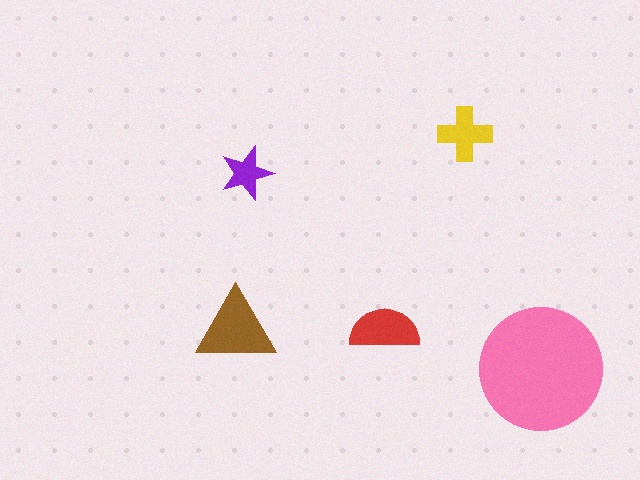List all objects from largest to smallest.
The pink circle, the brown triangle, the red semicircle, the yellow cross, the purple star.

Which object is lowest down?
The pink circle is bottommost.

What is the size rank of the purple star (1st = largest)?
5th.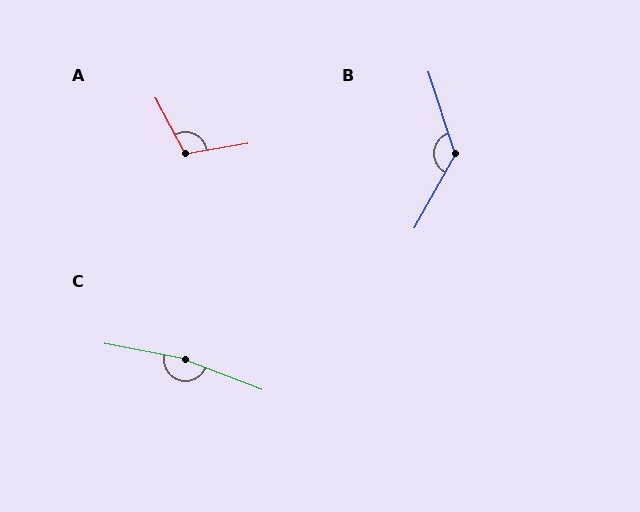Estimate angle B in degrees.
Approximately 133 degrees.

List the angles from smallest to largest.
A (108°), B (133°), C (170°).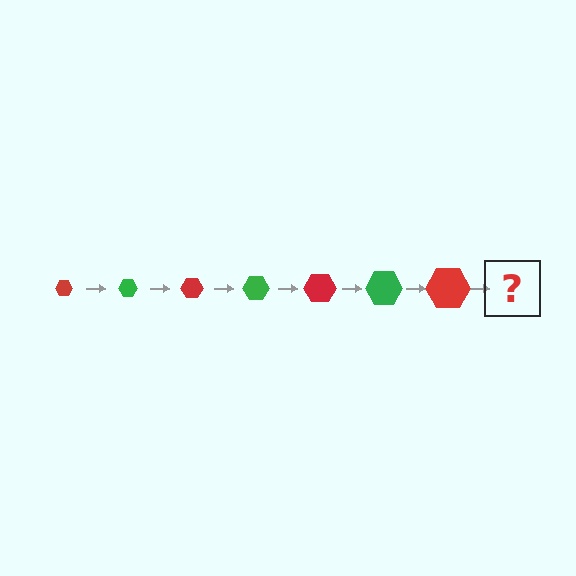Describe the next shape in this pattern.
It should be a green hexagon, larger than the previous one.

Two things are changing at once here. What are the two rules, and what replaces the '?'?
The two rules are that the hexagon grows larger each step and the color cycles through red and green. The '?' should be a green hexagon, larger than the previous one.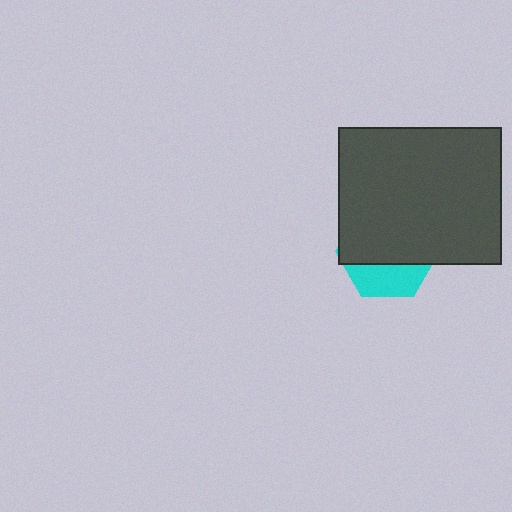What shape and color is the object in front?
The object in front is a dark gray rectangle.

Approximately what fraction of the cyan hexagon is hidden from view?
Roughly 69% of the cyan hexagon is hidden behind the dark gray rectangle.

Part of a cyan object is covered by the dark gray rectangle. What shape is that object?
It is a hexagon.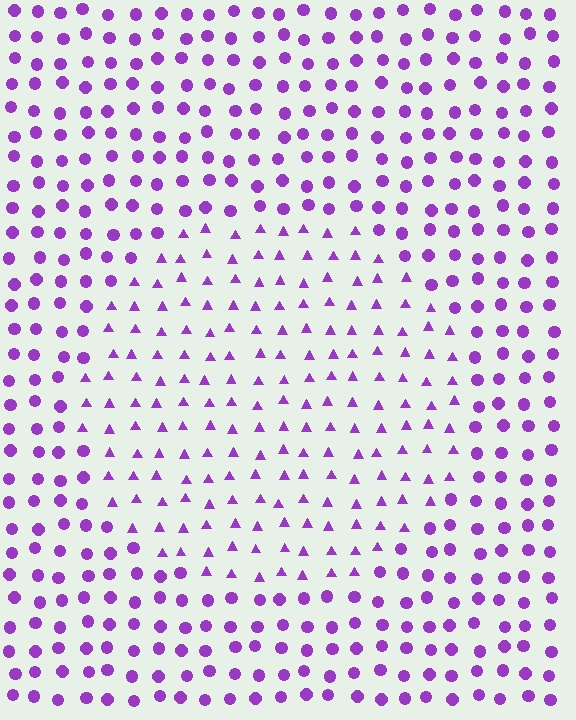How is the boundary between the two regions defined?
The boundary is defined by a change in element shape: triangles inside vs. circles outside. All elements share the same color and spacing.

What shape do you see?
I see a circle.